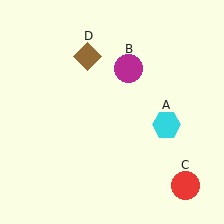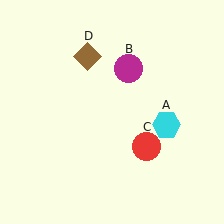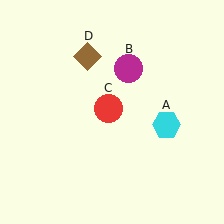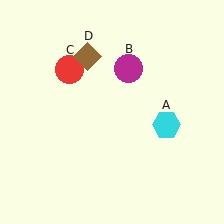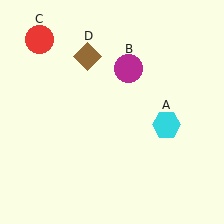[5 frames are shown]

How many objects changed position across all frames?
1 object changed position: red circle (object C).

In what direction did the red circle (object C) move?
The red circle (object C) moved up and to the left.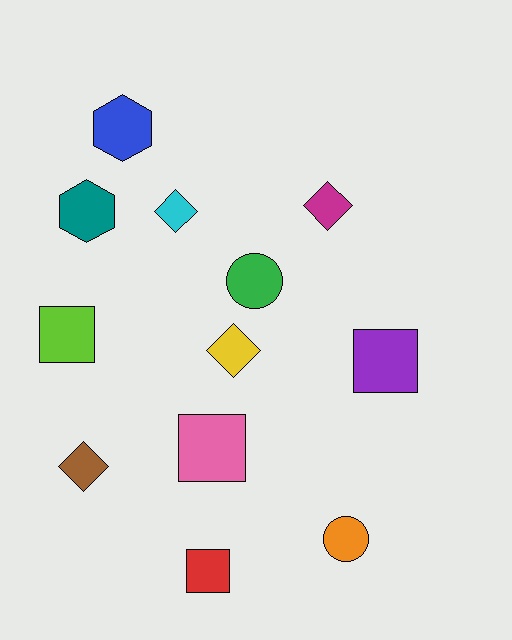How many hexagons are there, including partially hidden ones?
There are 2 hexagons.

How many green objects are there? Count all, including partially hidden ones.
There is 1 green object.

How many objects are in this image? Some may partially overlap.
There are 12 objects.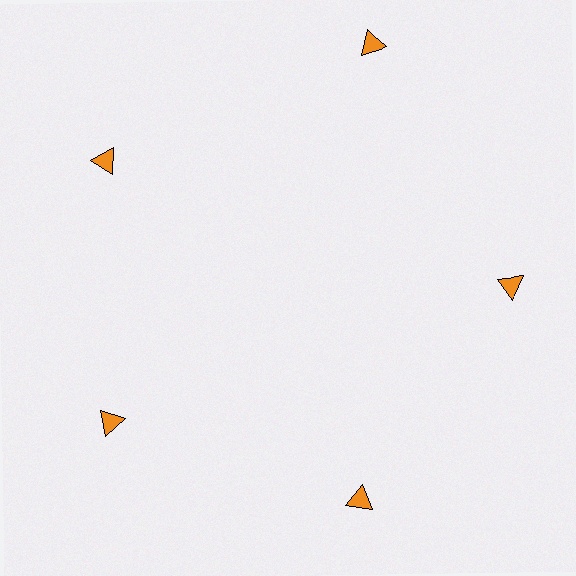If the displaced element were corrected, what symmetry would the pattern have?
It would have 5-fold rotational symmetry — the pattern would map onto itself every 72 degrees.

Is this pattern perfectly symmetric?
No. The 5 orange triangles are arranged in a ring, but one element near the 1 o'clock position is pushed outward from the center, breaking the 5-fold rotational symmetry.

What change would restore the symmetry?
The symmetry would be restored by moving it inward, back onto the ring so that all 5 triangles sit at equal angles and equal distance from the center.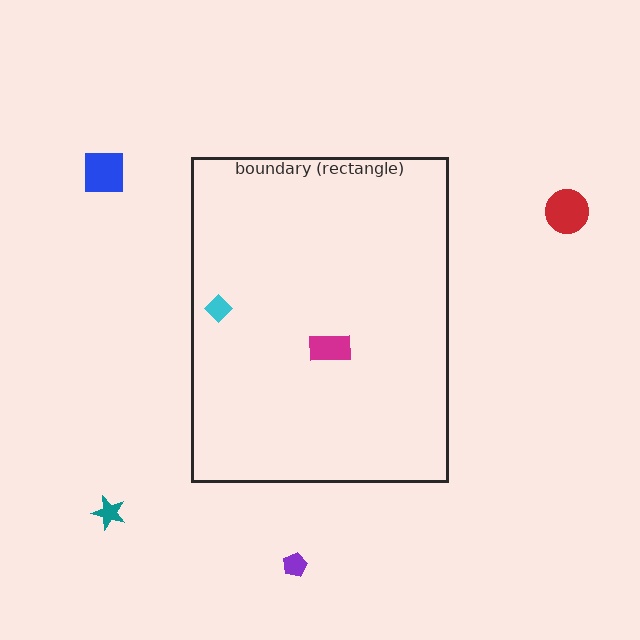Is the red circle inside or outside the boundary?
Outside.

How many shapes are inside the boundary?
2 inside, 4 outside.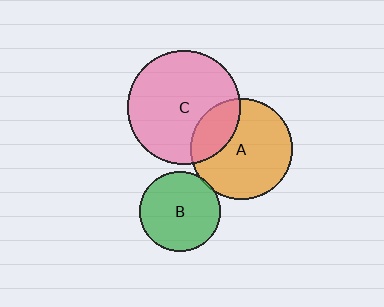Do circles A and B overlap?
Yes.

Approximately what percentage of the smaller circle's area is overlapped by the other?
Approximately 5%.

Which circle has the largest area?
Circle C (pink).